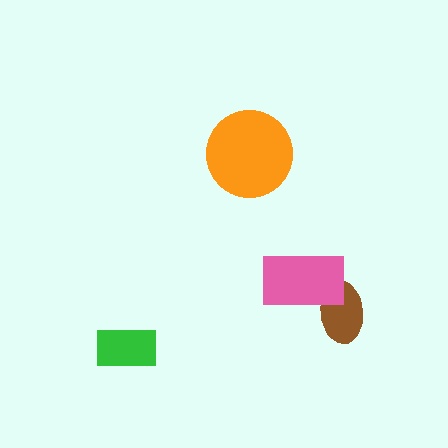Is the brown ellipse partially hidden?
Yes, it is partially covered by another shape.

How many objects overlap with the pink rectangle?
1 object overlaps with the pink rectangle.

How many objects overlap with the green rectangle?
0 objects overlap with the green rectangle.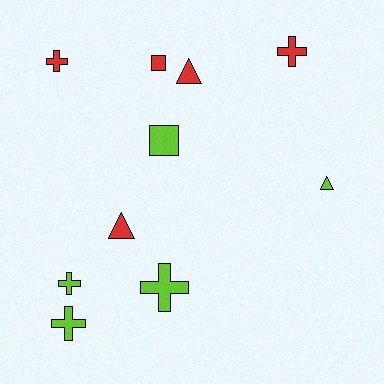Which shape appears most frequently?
Cross, with 5 objects.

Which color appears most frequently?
Lime, with 5 objects.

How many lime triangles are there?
There is 1 lime triangle.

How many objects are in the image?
There are 10 objects.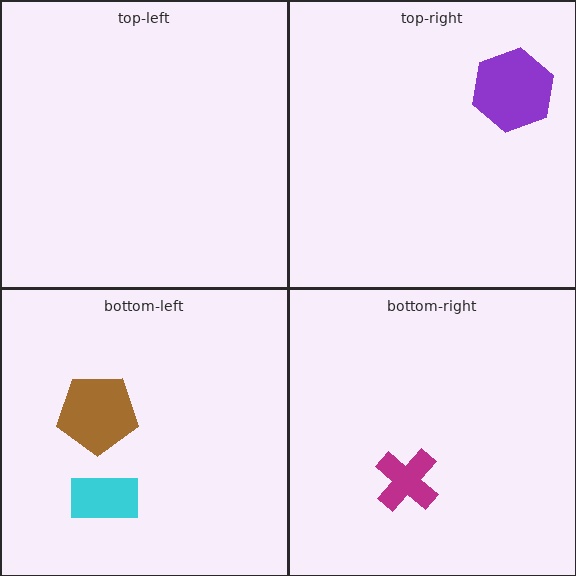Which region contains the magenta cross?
The bottom-right region.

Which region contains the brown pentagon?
The bottom-left region.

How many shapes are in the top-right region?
1.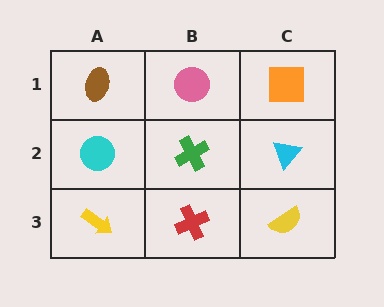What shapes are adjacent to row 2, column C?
An orange square (row 1, column C), a yellow semicircle (row 3, column C), a green cross (row 2, column B).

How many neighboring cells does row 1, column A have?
2.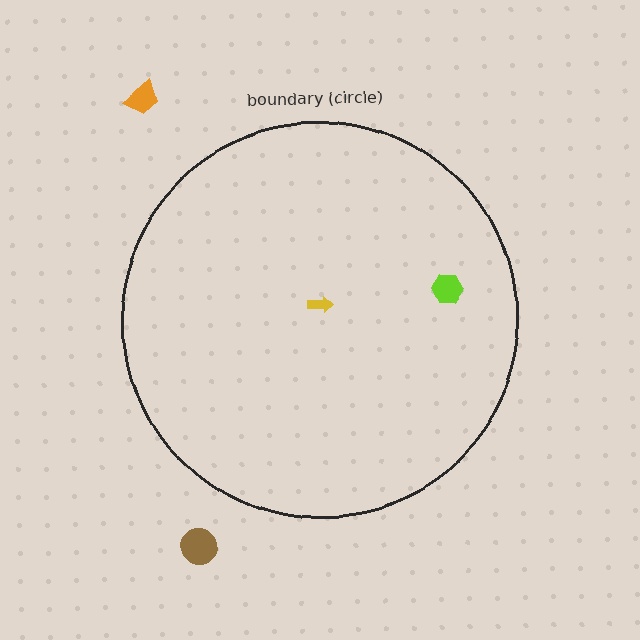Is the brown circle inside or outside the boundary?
Outside.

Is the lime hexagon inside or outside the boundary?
Inside.